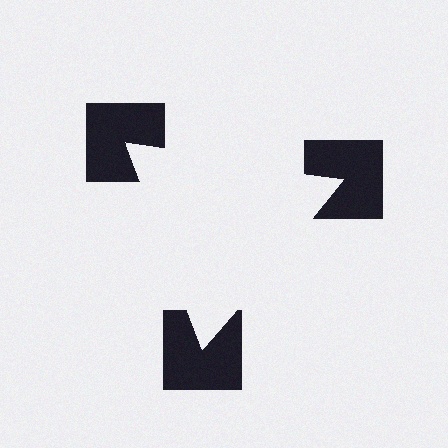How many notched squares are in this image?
There are 3 — one at each vertex of the illusory triangle.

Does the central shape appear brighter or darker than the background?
It typically appears slightly brighter than the background, even though no actual brightness change is drawn.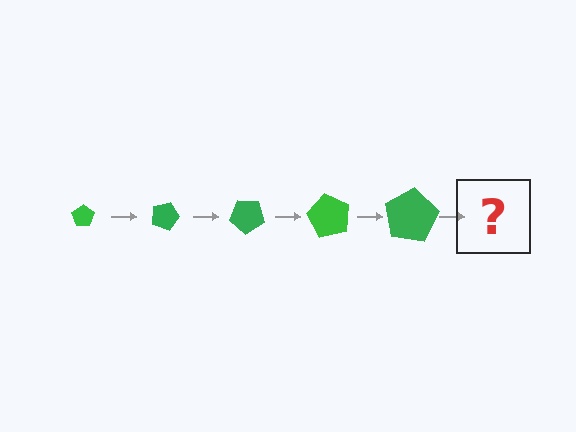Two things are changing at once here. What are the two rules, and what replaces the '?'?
The two rules are that the pentagon grows larger each step and it rotates 20 degrees each step. The '?' should be a pentagon, larger than the previous one and rotated 100 degrees from the start.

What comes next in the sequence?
The next element should be a pentagon, larger than the previous one and rotated 100 degrees from the start.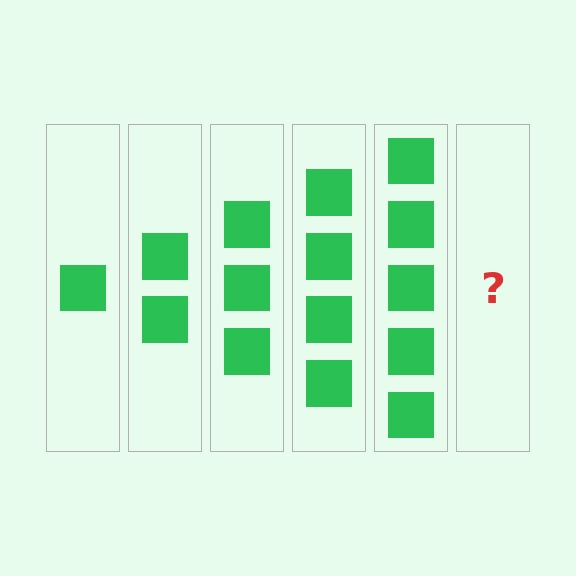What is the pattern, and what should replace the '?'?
The pattern is that each step adds one more square. The '?' should be 6 squares.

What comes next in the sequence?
The next element should be 6 squares.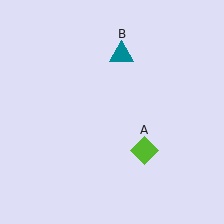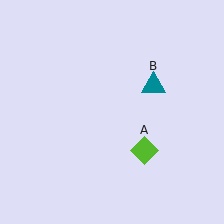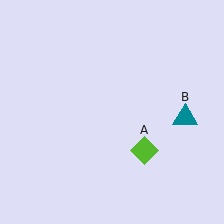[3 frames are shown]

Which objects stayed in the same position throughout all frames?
Lime diamond (object A) remained stationary.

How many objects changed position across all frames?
1 object changed position: teal triangle (object B).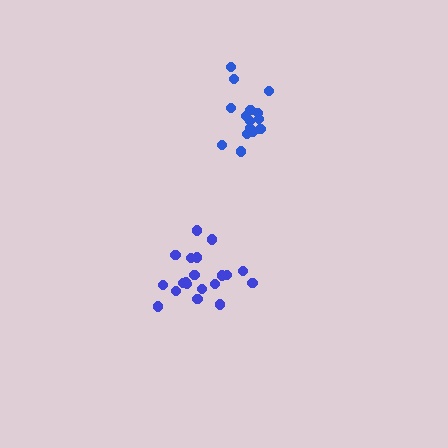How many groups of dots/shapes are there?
There are 2 groups.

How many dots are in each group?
Group 1: 15 dots, Group 2: 20 dots (35 total).